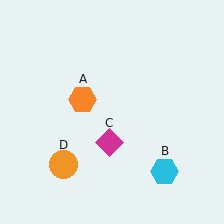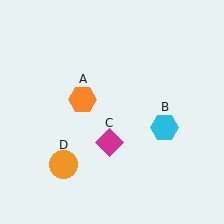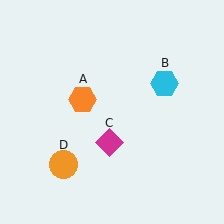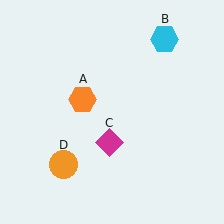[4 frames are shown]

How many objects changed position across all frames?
1 object changed position: cyan hexagon (object B).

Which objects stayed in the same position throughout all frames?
Orange hexagon (object A) and magenta diamond (object C) and orange circle (object D) remained stationary.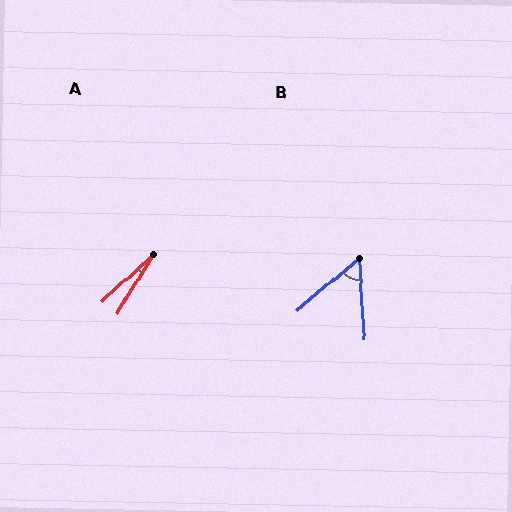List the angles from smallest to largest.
A (16°), B (54°).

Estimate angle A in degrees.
Approximately 16 degrees.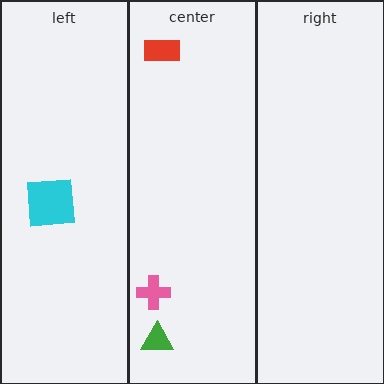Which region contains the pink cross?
The center region.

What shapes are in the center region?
The pink cross, the red rectangle, the green triangle.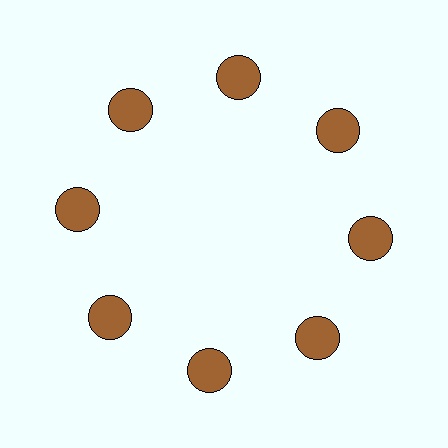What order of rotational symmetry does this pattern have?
This pattern has 8-fold rotational symmetry.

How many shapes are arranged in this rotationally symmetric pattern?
There are 8 shapes, arranged in 8 groups of 1.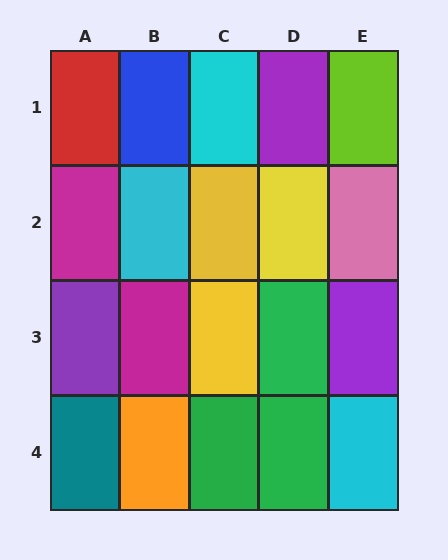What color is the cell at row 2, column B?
Cyan.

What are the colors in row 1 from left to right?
Red, blue, cyan, purple, lime.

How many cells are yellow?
3 cells are yellow.